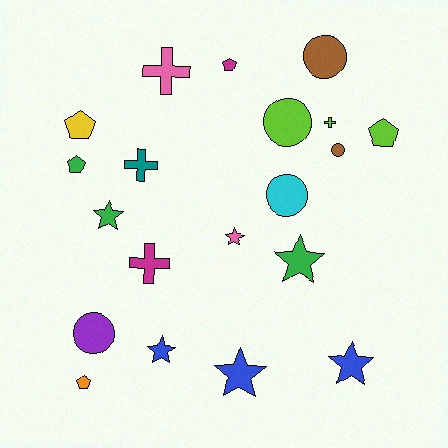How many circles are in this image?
There are 5 circles.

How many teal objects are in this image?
There is 1 teal object.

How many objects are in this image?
There are 20 objects.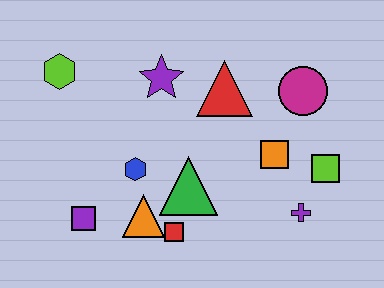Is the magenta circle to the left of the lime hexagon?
No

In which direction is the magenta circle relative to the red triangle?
The magenta circle is to the right of the red triangle.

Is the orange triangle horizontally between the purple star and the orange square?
No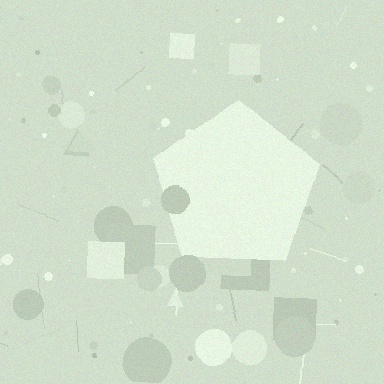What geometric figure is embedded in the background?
A pentagon is embedded in the background.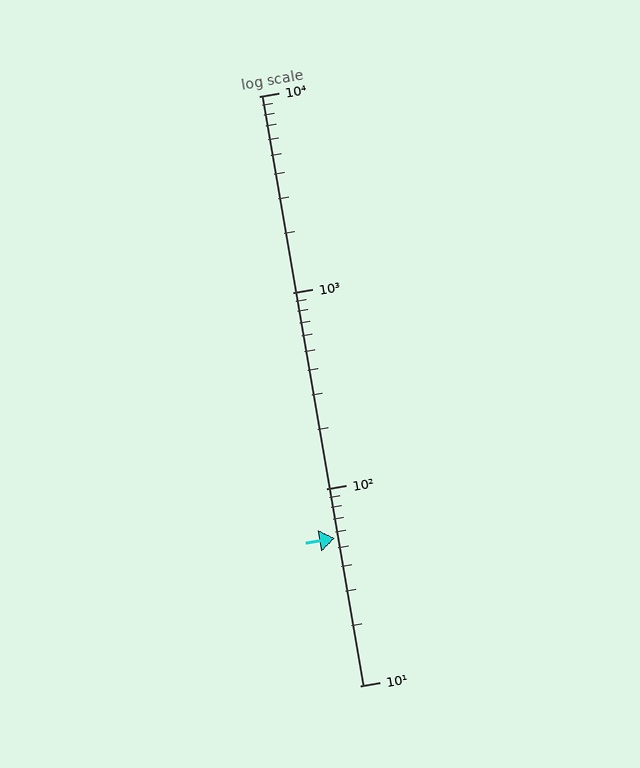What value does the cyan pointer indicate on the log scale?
The pointer indicates approximately 56.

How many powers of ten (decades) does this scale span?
The scale spans 3 decades, from 10 to 10000.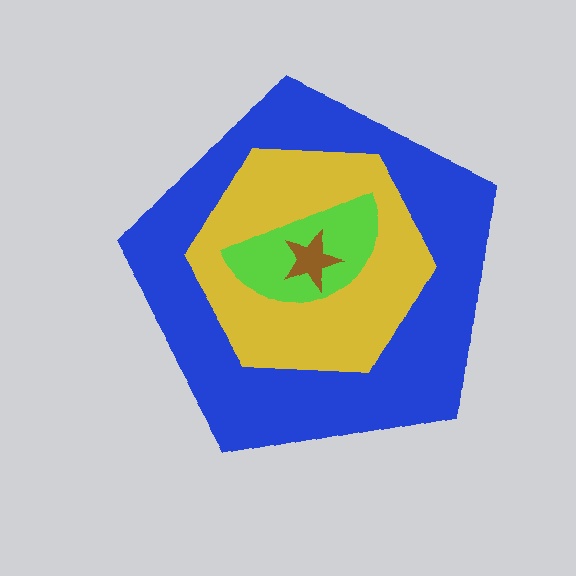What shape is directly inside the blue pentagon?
The yellow hexagon.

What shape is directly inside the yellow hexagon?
The lime semicircle.